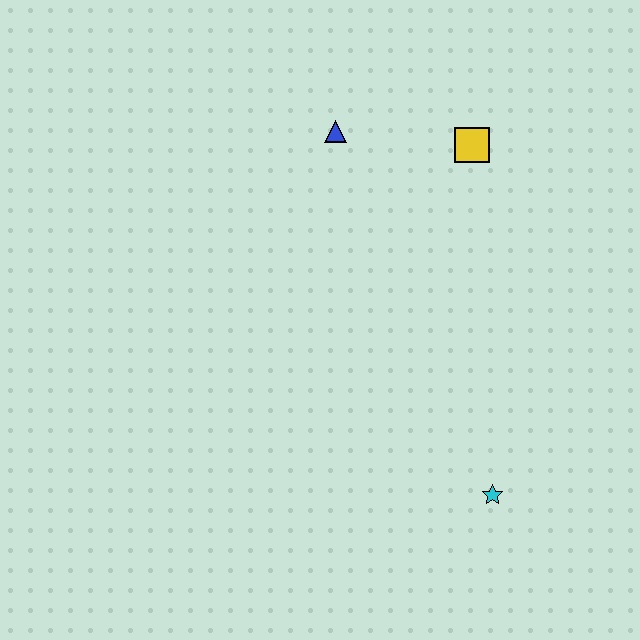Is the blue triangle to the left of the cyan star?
Yes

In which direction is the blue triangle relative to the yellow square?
The blue triangle is to the left of the yellow square.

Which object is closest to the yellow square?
The blue triangle is closest to the yellow square.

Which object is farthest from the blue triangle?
The cyan star is farthest from the blue triangle.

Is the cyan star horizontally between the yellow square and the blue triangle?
No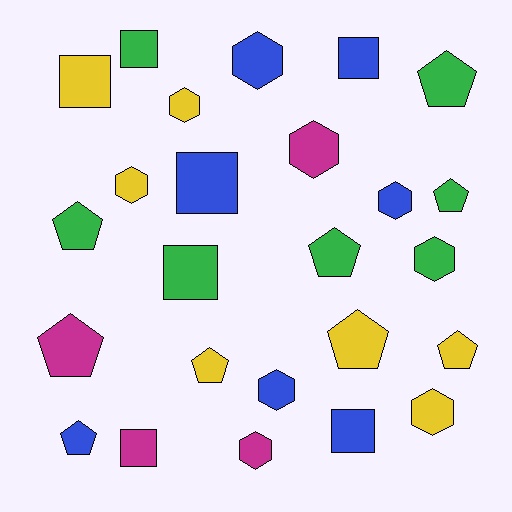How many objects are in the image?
There are 25 objects.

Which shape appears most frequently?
Hexagon, with 9 objects.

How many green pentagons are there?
There are 4 green pentagons.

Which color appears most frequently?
Blue, with 7 objects.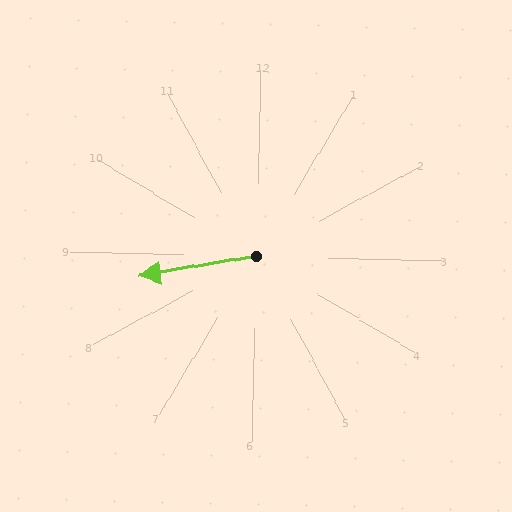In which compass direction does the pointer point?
West.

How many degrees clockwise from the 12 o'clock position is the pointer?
Approximately 259 degrees.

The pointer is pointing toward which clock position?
Roughly 9 o'clock.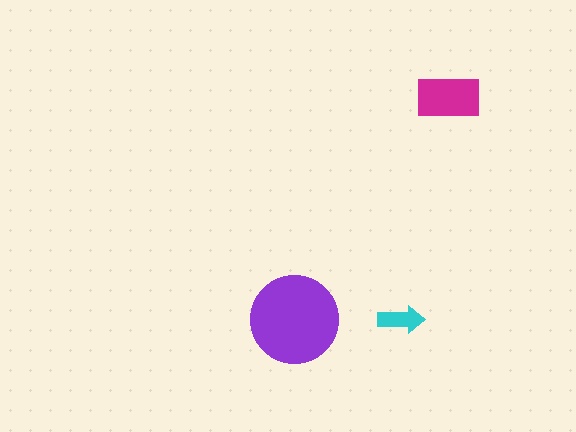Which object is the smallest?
The cyan arrow.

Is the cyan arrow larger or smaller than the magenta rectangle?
Smaller.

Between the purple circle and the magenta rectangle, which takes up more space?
The purple circle.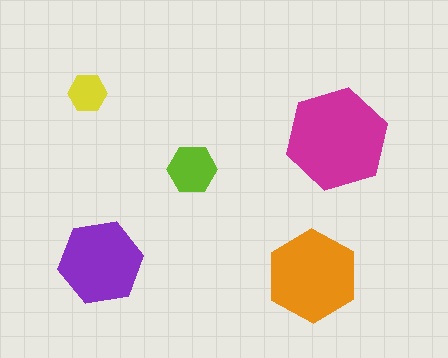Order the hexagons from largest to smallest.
the magenta one, the orange one, the purple one, the lime one, the yellow one.